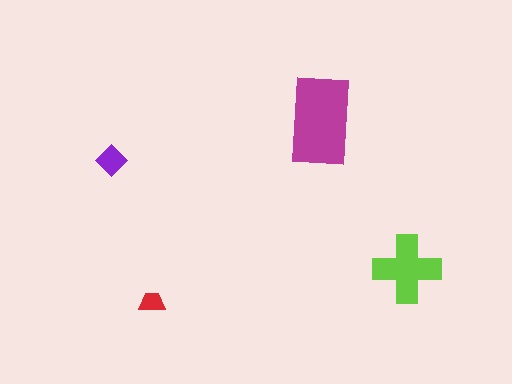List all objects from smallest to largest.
The red trapezoid, the purple diamond, the lime cross, the magenta rectangle.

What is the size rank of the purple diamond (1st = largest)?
3rd.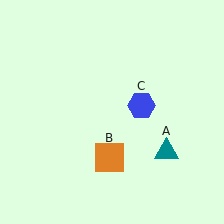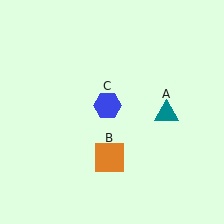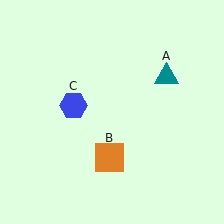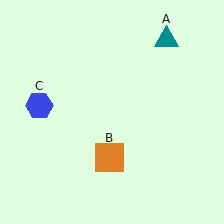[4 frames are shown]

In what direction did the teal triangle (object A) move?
The teal triangle (object A) moved up.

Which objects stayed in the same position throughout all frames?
Orange square (object B) remained stationary.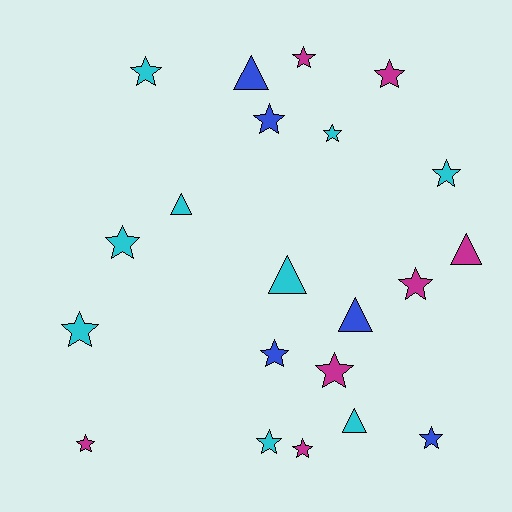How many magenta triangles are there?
There is 1 magenta triangle.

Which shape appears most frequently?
Star, with 15 objects.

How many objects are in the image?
There are 21 objects.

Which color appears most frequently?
Cyan, with 9 objects.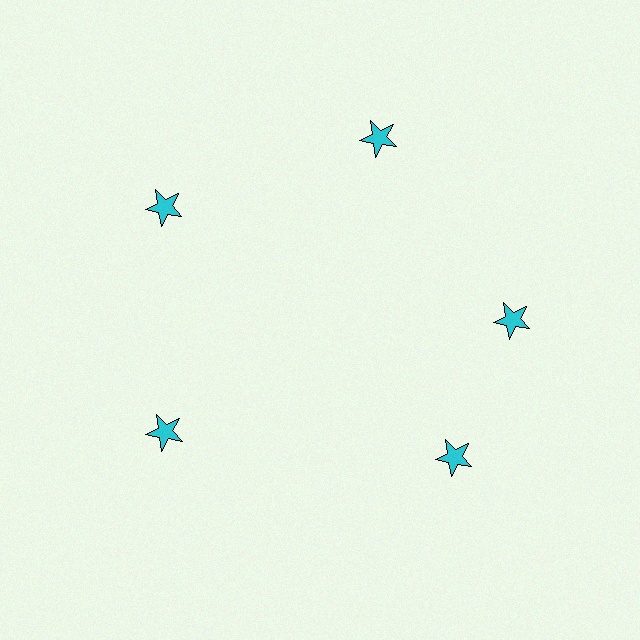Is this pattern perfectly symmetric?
No. The 5 cyan stars are arranged in a ring, but one element near the 5 o'clock position is rotated out of alignment along the ring, breaking the 5-fold rotational symmetry.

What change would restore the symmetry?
The symmetry would be restored by rotating it back into even spacing with its neighbors so that all 5 stars sit at equal angles and equal distance from the center.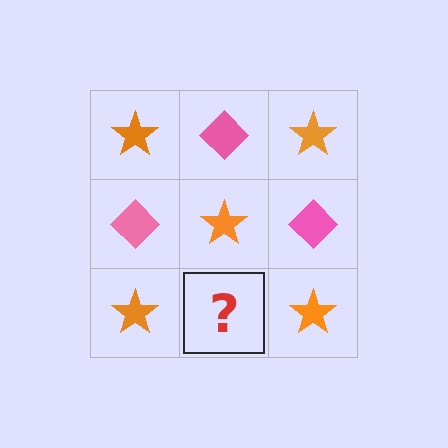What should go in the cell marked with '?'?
The missing cell should contain a pink diamond.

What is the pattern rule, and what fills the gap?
The rule is that it alternates orange star and pink diamond in a checkerboard pattern. The gap should be filled with a pink diamond.